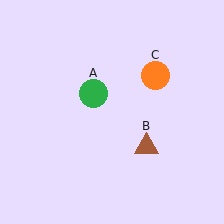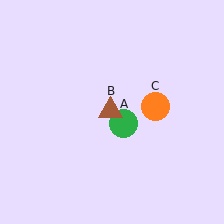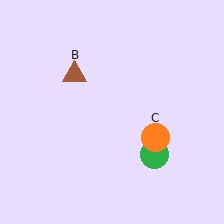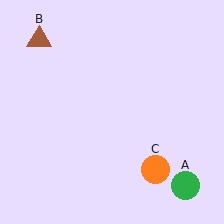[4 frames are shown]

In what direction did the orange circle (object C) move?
The orange circle (object C) moved down.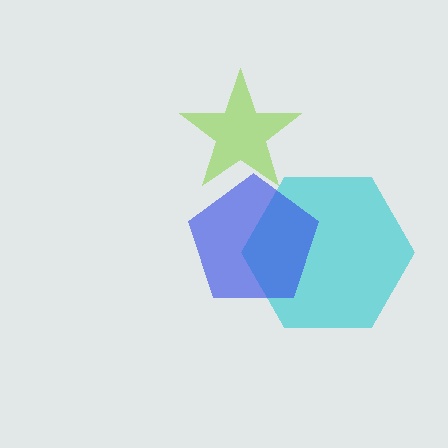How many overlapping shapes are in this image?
There are 3 overlapping shapes in the image.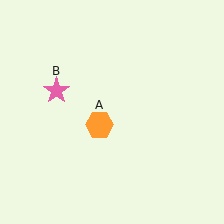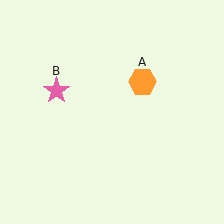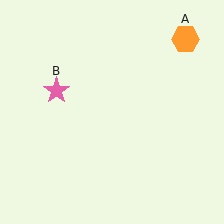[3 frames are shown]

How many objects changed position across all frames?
1 object changed position: orange hexagon (object A).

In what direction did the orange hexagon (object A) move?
The orange hexagon (object A) moved up and to the right.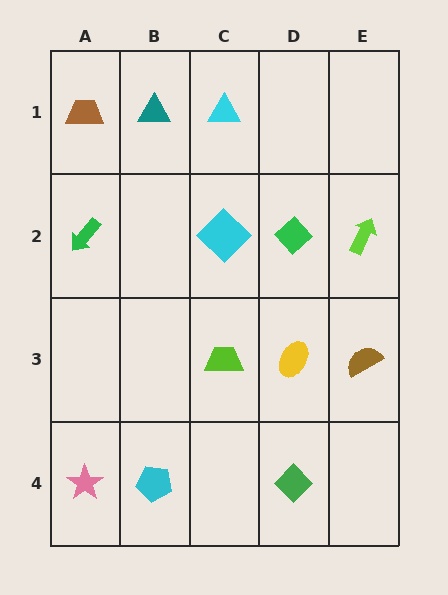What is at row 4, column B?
A cyan pentagon.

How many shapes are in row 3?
3 shapes.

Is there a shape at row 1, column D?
No, that cell is empty.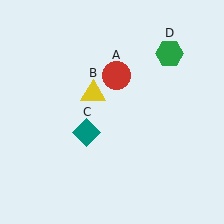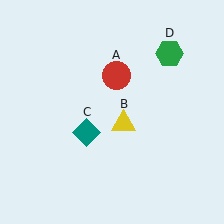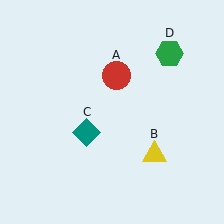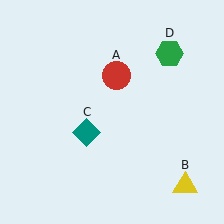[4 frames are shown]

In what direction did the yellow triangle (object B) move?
The yellow triangle (object B) moved down and to the right.